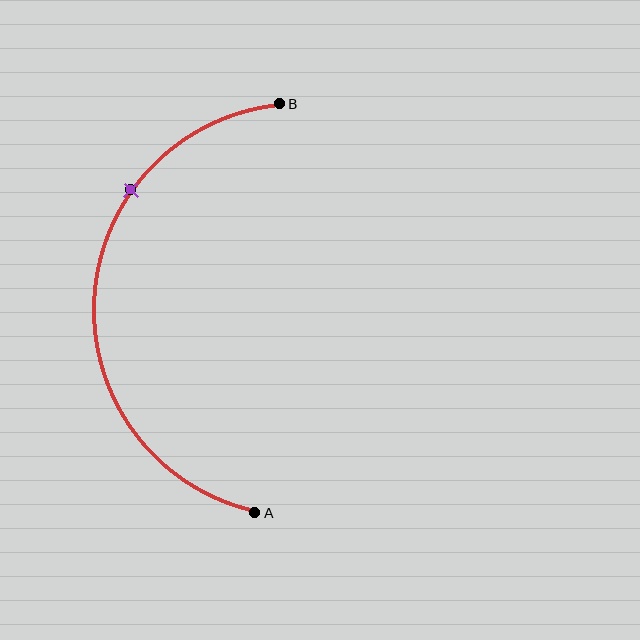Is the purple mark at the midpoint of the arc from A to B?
No. The purple mark lies on the arc but is closer to endpoint B. The arc midpoint would be at the point on the curve equidistant along the arc from both A and B.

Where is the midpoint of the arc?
The arc midpoint is the point on the curve farthest from the straight line joining A and B. It sits to the left of that line.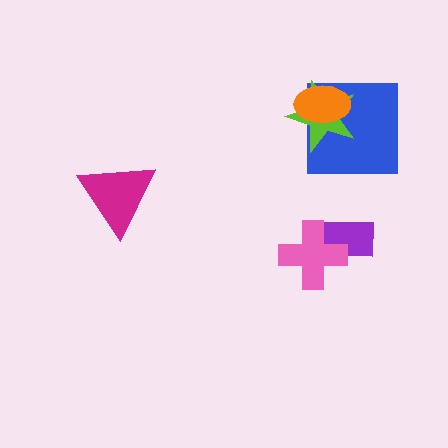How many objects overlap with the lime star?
2 objects overlap with the lime star.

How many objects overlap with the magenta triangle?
0 objects overlap with the magenta triangle.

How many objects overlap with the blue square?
2 objects overlap with the blue square.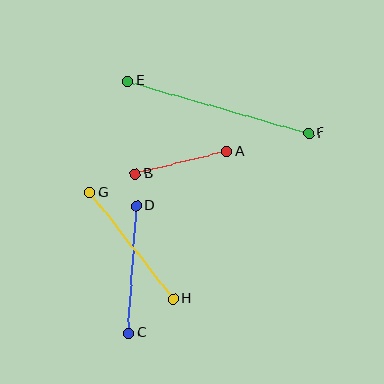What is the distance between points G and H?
The distance is approximately 135 pixels.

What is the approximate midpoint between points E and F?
The midpoint is at approximately (218, 107) pixels.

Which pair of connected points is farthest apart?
Points E and F are farthest apart.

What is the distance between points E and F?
The distance is approximately 188 pixels.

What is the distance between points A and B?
The distance is approximately 94 pixels.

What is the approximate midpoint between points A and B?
The midpoint is at approximately (181, 163) pixels.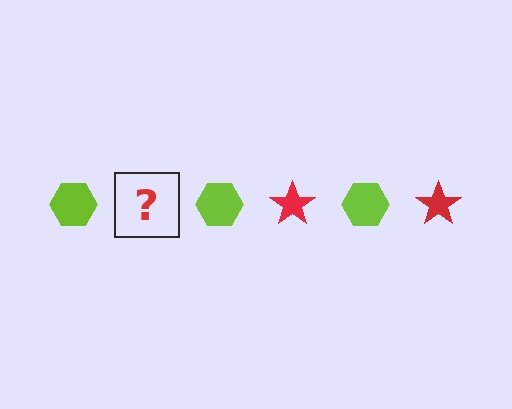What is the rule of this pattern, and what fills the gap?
The rule is that the pattern alternates between lime hexagon and red star. The gap should be filled with a red star.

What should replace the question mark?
The question mark should be replaced with a red star.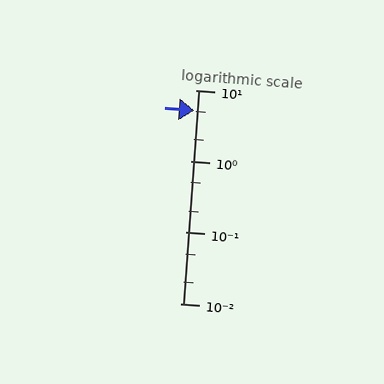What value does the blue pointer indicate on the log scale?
The pointer indicates approximately 5.2.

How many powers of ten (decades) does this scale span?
The scale spans 3 decades, from 0.01 to 10.